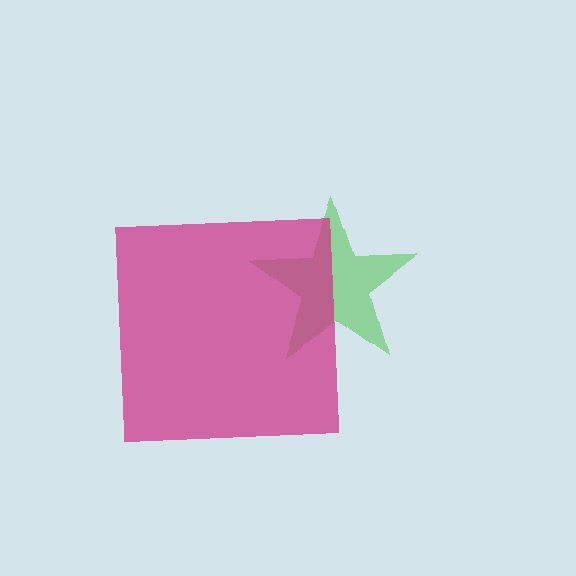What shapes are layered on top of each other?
The layered shapes are: a green star, a magenta square.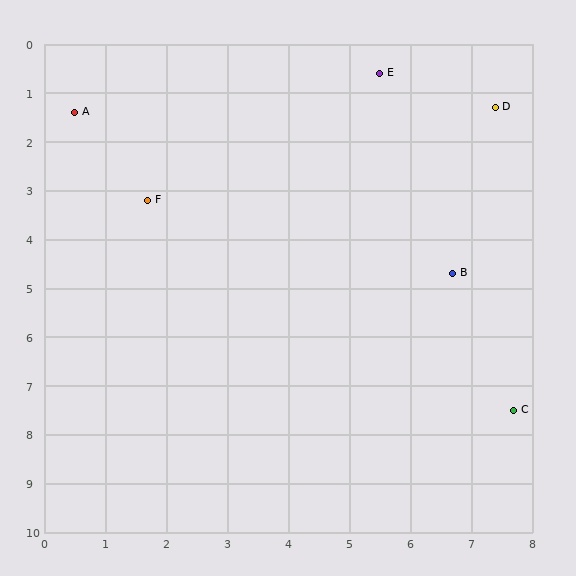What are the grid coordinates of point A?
Point A is at approximately (0.5, 1.4).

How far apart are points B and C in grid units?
Points B and C are about 3.0 grid units apart.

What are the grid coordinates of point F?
Point F is at approximately (1.7, 3.2).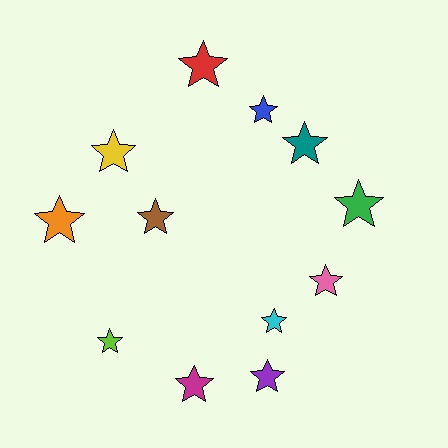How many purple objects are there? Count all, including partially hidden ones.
There is 1 purple object.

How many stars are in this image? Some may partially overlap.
There are 12 stars.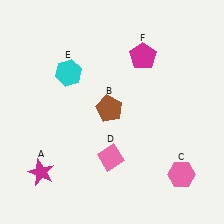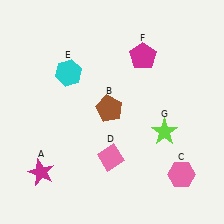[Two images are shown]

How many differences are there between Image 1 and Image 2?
There is 1 difference between the two images.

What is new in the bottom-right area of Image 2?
A lime star (G) was added in the bottom-right area of Image 2.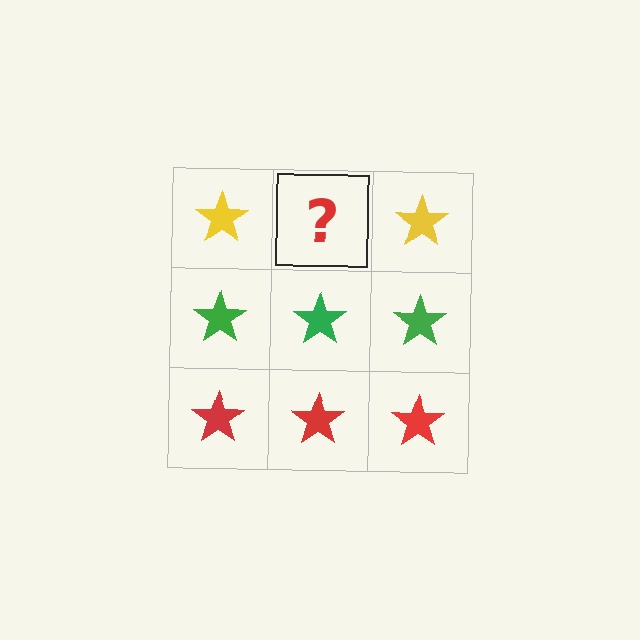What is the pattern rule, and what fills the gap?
The rule is that each row has a consistent color. The gap should be filled with a yellow star.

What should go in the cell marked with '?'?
The missing cell should contain a yellow star.